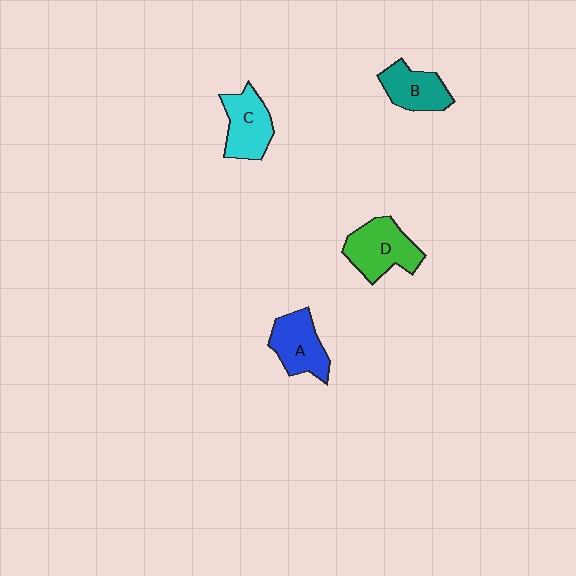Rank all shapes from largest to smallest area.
From largest to smallest: D (green), C (cyan), A (blue), B (teal).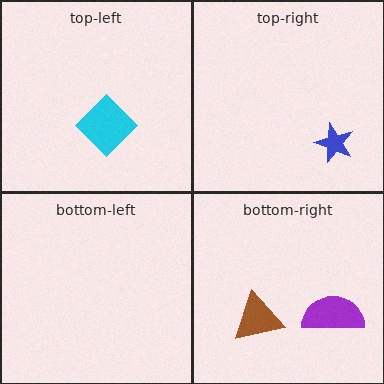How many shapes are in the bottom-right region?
2.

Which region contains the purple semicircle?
The bottom-right region.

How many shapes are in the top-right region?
1.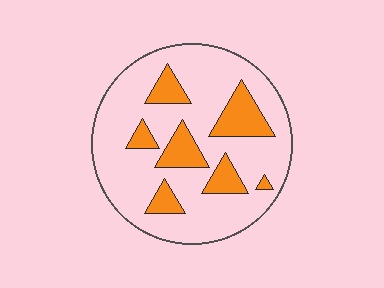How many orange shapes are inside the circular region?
7.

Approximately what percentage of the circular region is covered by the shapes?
Approximately 20%.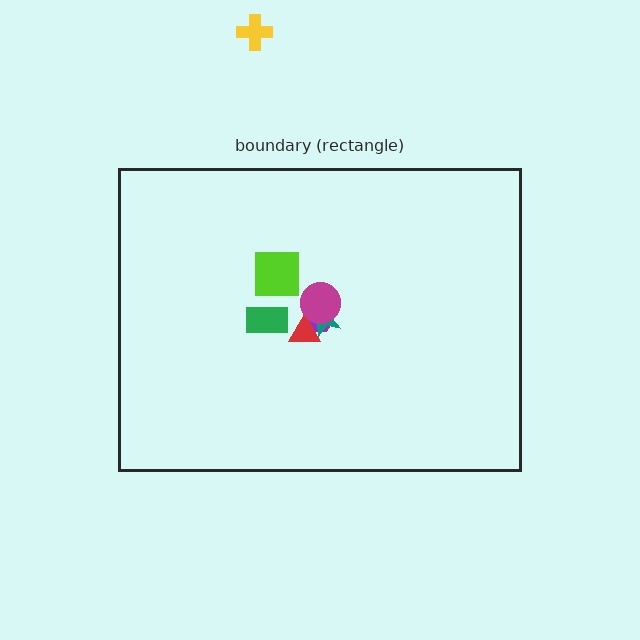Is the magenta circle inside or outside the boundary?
Inside.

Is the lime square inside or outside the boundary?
Inside.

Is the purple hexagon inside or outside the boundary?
Inside.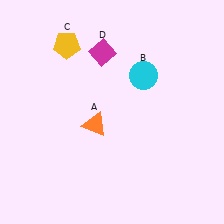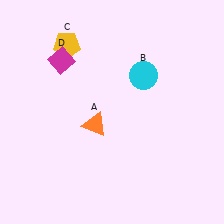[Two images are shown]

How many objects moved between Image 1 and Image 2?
1 object moved between the two images.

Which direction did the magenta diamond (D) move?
The magenta diamond (D) moved left.